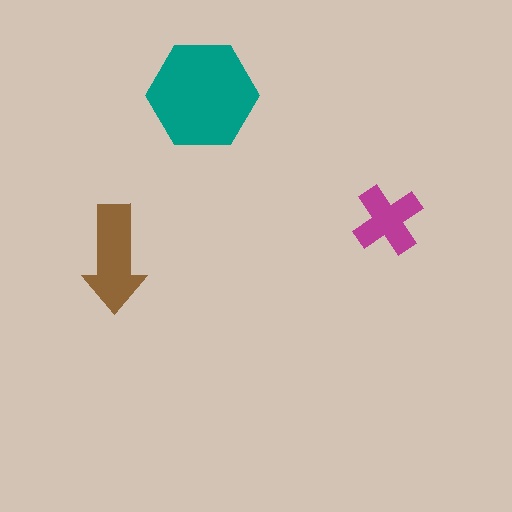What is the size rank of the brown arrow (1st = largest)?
2nd.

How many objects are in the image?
There are 3 objects in the image.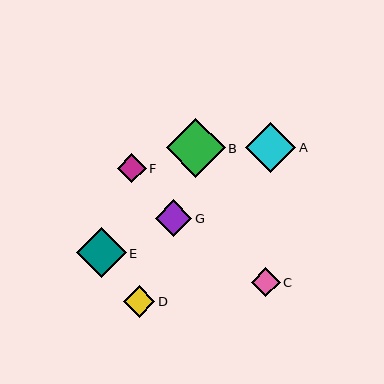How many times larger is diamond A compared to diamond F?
Diamond A is approximately 1.8 times the size of diamond F.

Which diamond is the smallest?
Diamond C is the smallest with a size of approximately 28 pixels.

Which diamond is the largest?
Diamond B is the largest with a size of approximately 59 pixels.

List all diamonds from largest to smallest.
From largest to smallest: B, A, E, G, D, F, C.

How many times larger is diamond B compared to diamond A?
Diamond B is approximately 1.2 times the size of diamond A.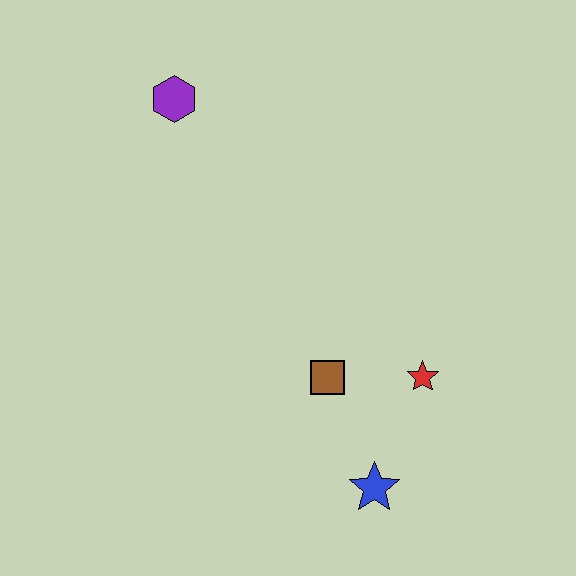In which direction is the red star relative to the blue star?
The red star is above the blue star.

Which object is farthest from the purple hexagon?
The blue star is farthest from the purple hexagon.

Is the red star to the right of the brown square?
Yes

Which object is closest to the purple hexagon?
The brown square is closest to the purple hexagon.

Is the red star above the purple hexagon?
No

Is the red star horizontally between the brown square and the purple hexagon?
No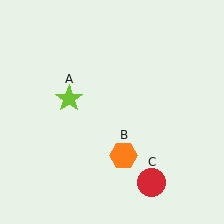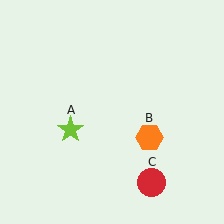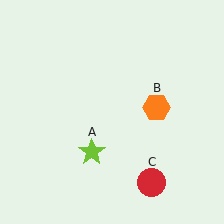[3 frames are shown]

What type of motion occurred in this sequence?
The lime star (object A), orange hexagon (object B) rotated counterclockwise around the center of the scene.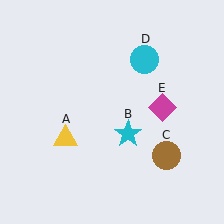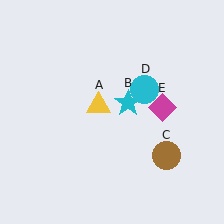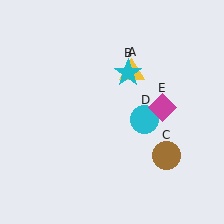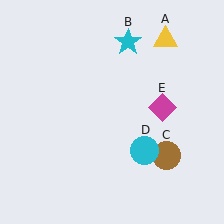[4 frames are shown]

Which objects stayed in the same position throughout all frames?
Brown circle (object C) and magenta diamond (object E) remained stationary.